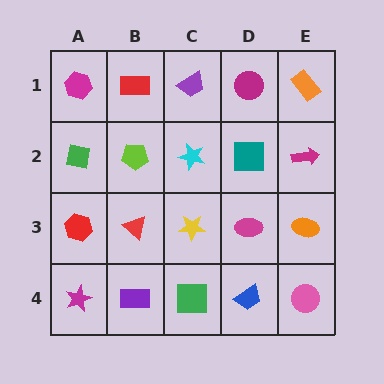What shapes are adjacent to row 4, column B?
A red triangle (row 3, column B), a magenta star (row 4, column A), a green square (row 4, column C).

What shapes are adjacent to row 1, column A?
A green square (row 2, column A), a red rectangle (row 1, column B).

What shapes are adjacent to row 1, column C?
A cyan star (row 2, column C), a red rectangle (row 1, column B), a magenta circle (row 1, column D).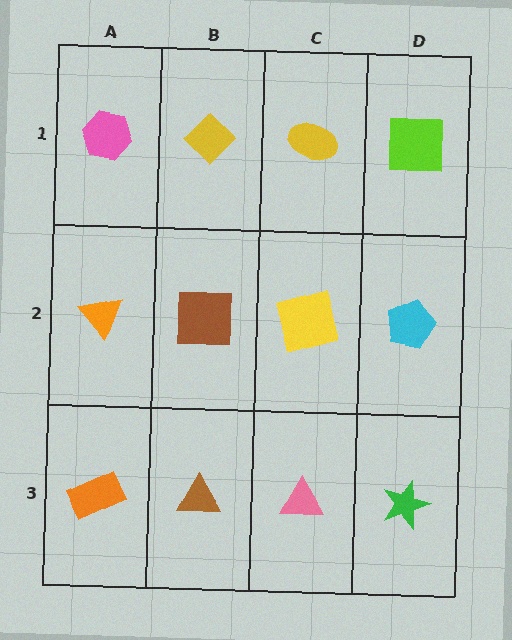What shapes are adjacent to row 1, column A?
An orange triangle (row 2, column A), a yellow diamond (row 1, column B).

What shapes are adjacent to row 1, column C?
A yellow square (row 2, column C), a yellow diamond (row 1, column B), a lime square (row 1, column D).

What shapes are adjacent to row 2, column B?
A yellow diamond (row 1, column B), a brown triangle (row 3, column B), an orange triangle (row 2, column A), a yellow square (row 2, column C).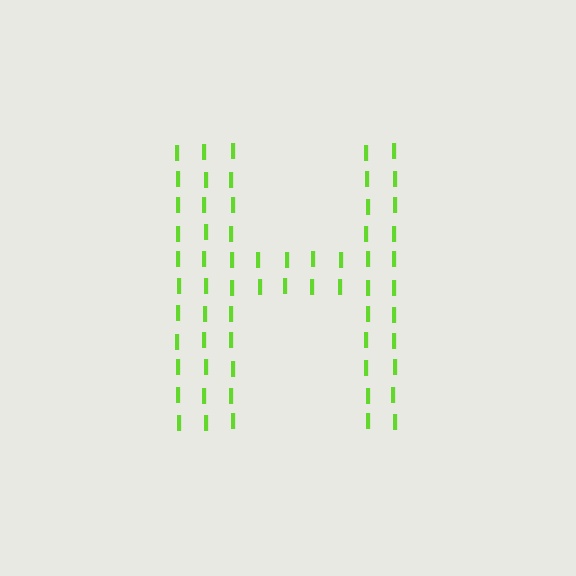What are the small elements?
The small elements are letter I's.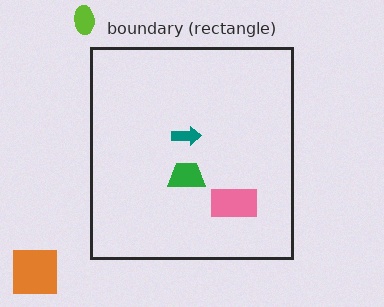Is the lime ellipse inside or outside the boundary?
Outside.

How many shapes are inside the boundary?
3 inside, 2 outside.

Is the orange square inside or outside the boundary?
Outside.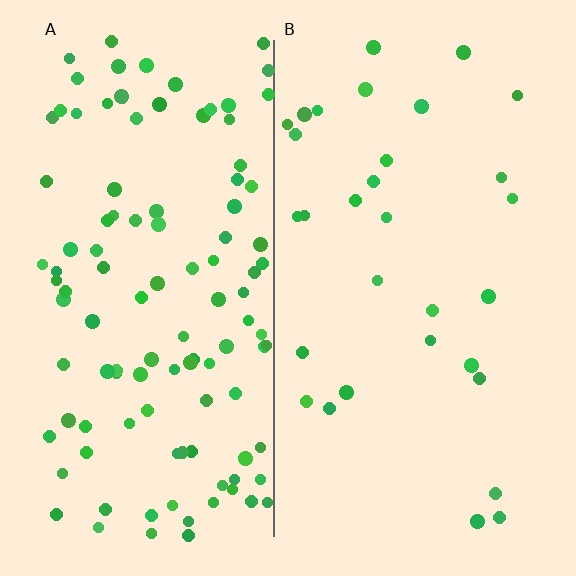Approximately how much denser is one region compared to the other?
Approximately 3.6× — region A over region B.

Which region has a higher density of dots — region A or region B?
A (the left).